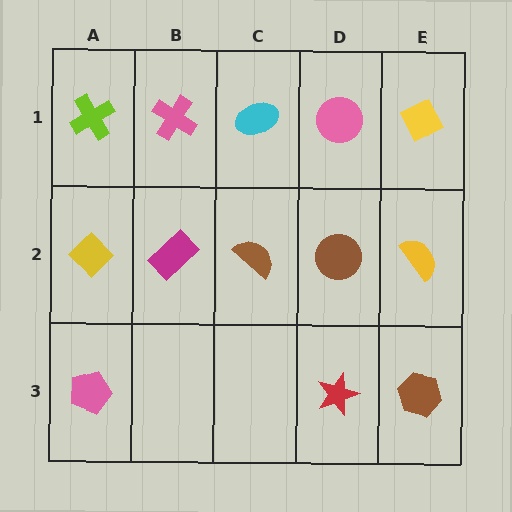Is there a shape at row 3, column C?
No, that cell is empty.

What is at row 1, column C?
A cyan ellipse.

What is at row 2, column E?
A yellow semicircle.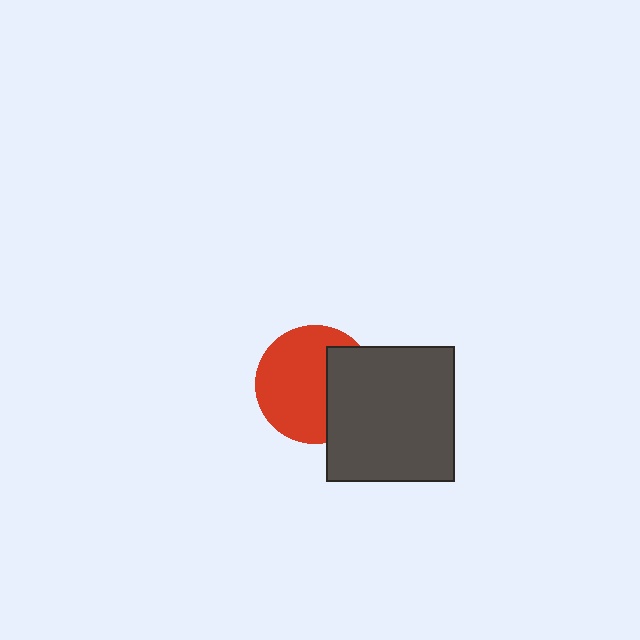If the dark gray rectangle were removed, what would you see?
You would see the complete red circle.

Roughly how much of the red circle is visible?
About half of it is visible (roughly 65%).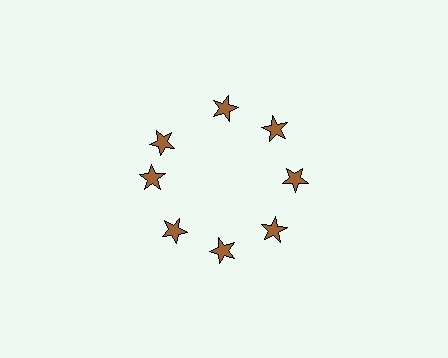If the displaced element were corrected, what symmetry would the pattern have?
It would have 8-fold rotational symmetry — the pattern would map onto itself every 45 degrees.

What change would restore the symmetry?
The symmetry would be restored by rotating it back into even spacing with its neighbors so that all 8 stars sit at equal angles and equal distance from the center.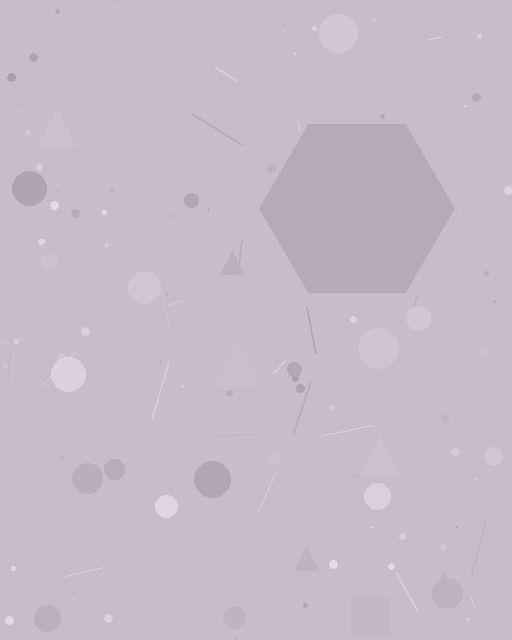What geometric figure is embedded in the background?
A hexagon is embedded in the background.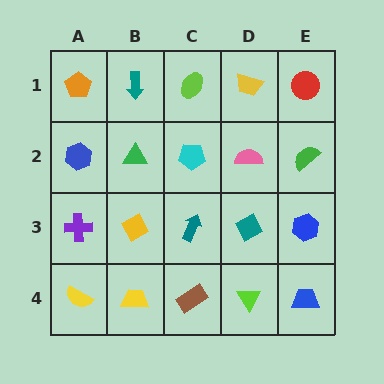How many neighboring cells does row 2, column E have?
3.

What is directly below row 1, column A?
A blue hexagon.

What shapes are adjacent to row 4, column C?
A teal arrow (row 3, column C), a yellow trapezoid (row 4, column B), a lime triangle (row 4, column D).